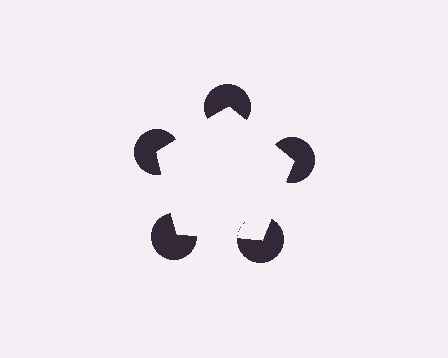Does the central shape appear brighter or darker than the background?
It typically appears slightly brighter than the background, even though no actual brightness change is drawn.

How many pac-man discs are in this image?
There are 5 — one at each vertex of the illusory pentagon.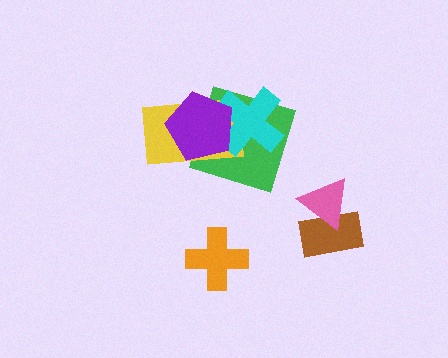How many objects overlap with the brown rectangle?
1 object overlaps with the brown rectangle.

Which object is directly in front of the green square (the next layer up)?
The yellow rectangle is directly in front of the green square.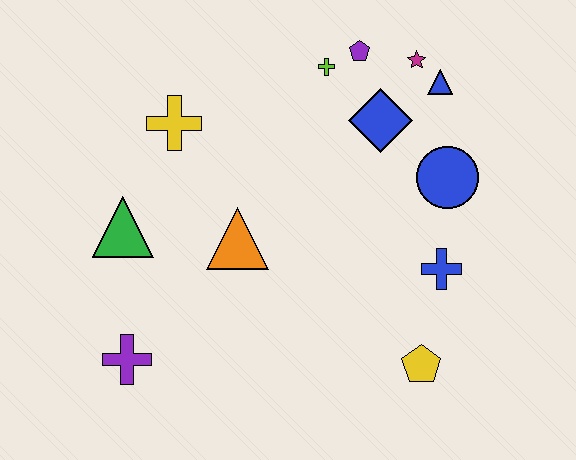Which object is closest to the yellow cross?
The green triangle is closest to the yellow cross.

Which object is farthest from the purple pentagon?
The purple cross is farthest from the purple pentagon.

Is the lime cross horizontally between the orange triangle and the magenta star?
Yes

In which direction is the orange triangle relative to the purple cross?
The orange triangle is above the purple cross.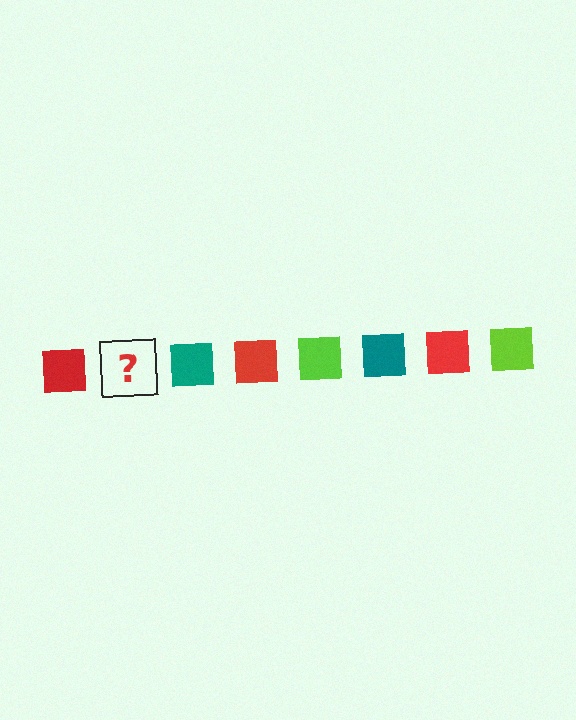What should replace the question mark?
The question mark should be replaced with a lime square.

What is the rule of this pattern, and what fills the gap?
The rule is that the pattern cycles through red, lime, teal squares. The gap should be filled with a lime square.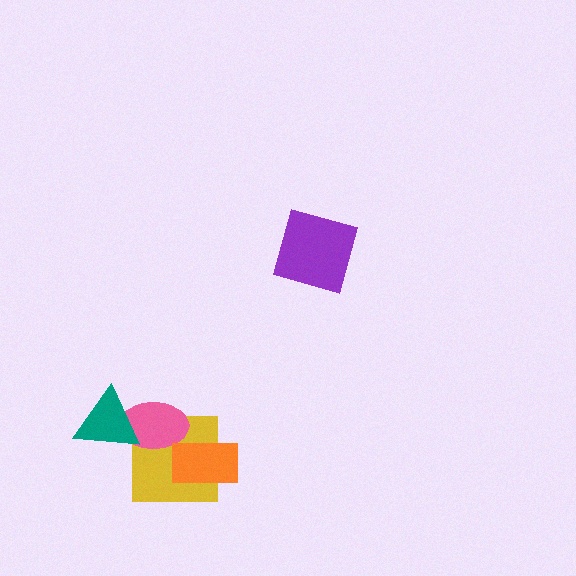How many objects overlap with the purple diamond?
0 objects overlap with the purple diamond.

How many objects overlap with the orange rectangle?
1 object overlaps with the orange rectangle.